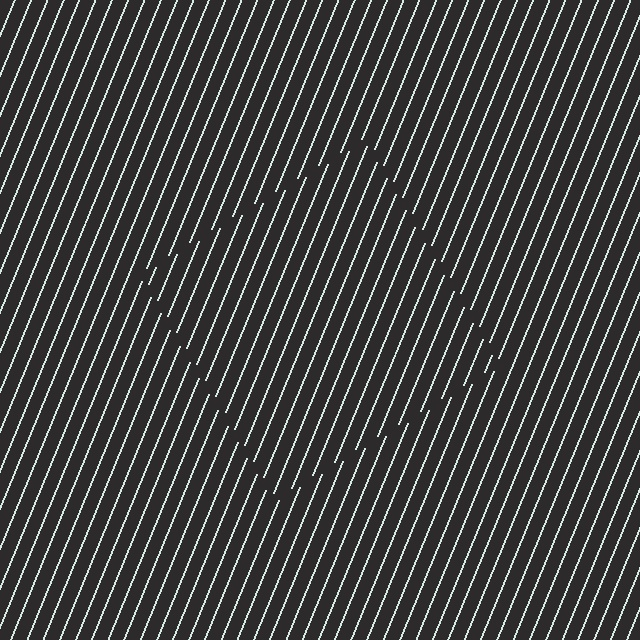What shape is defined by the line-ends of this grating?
An illusory square. The interior of the shape contains the same grating, shifted by half a period — the contour is defined by the phase discontinuity where line-ends from the inner and outer gratings abut.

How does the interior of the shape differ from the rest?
The interior of the shape contains the same grating, shifted by half a period — the contour is defined by the phase discontinuity where line-ends from the inner and outer gratings abut.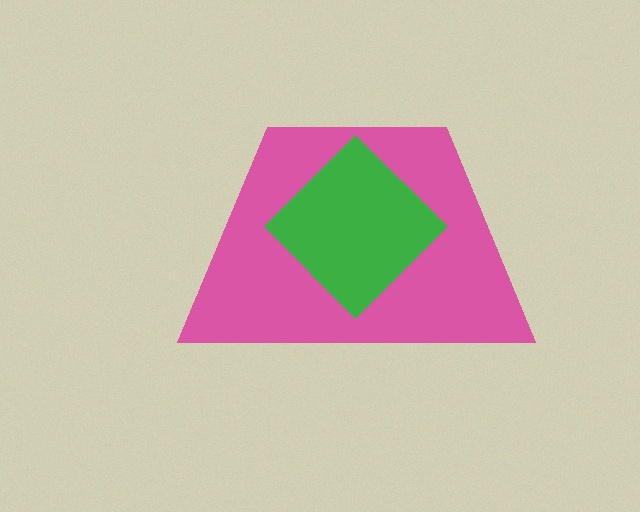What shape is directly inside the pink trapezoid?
The green diamond.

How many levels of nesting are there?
2.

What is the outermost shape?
The pink trapezoid.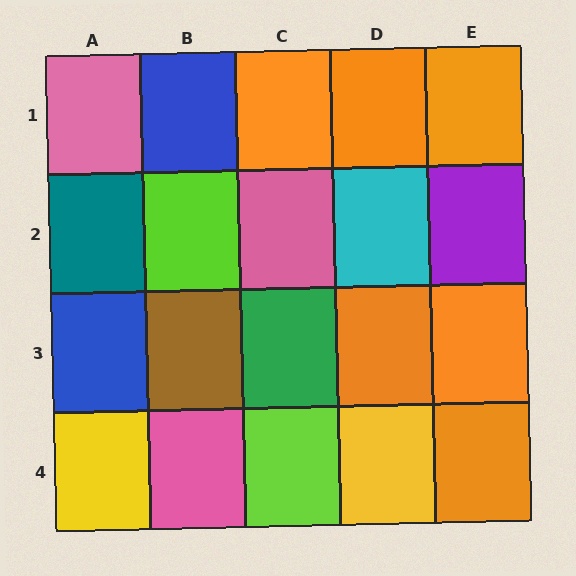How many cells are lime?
2 cells are lime.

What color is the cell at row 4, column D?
Yellow.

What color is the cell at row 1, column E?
Orange.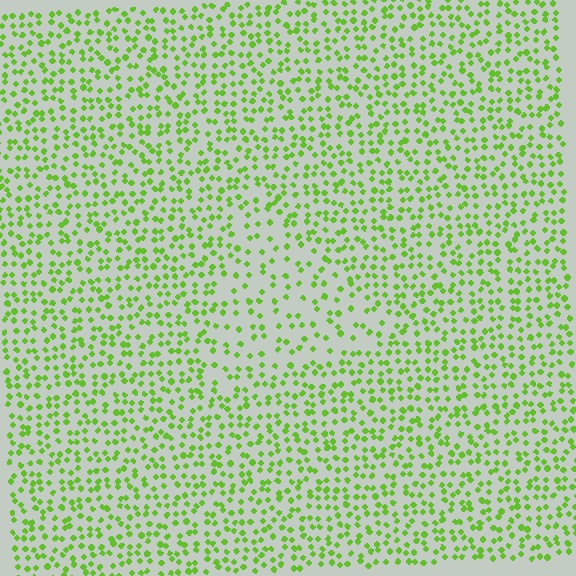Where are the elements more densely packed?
The elements are more densely packed outside the triangle boundary.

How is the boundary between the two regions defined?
The boundary is defined by a change in element density (approximately 1.8x ratio). All elements are the same color, size, and shape.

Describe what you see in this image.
The image contains small lime elements arranged at two different densities. A triangle-shaped region is visible where the elements are less densely packed than the surrounding area.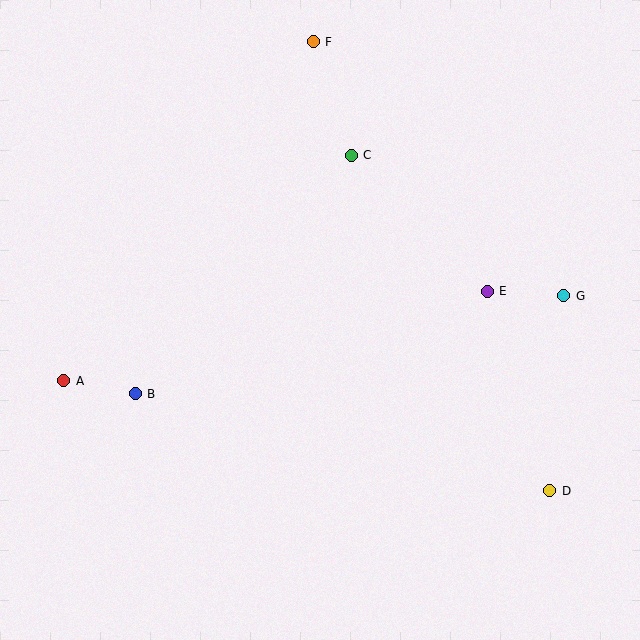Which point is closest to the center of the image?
Point C at (351, 155) is closest to the center.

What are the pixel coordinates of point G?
Point G is at (564, 296).